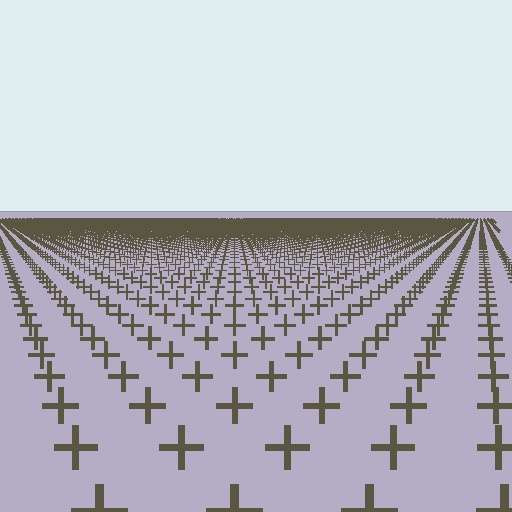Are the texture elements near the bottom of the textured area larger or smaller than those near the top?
Larger. Near the bottom, elements are closer to the viewer and appear at a bigger on-screen size.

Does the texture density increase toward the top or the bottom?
Density increases toward the top.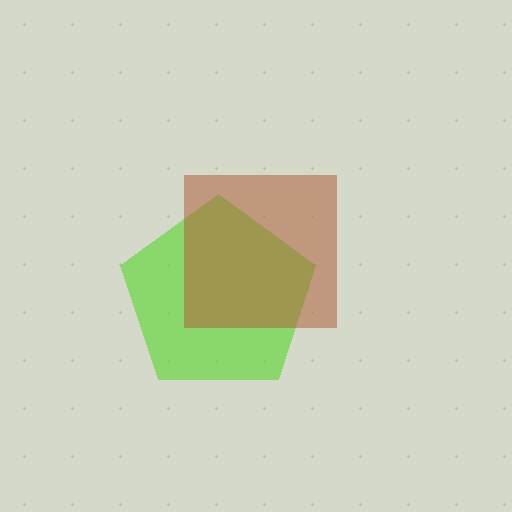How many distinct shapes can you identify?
There are 2 distinct shapes: a lime pentagon, a brown square.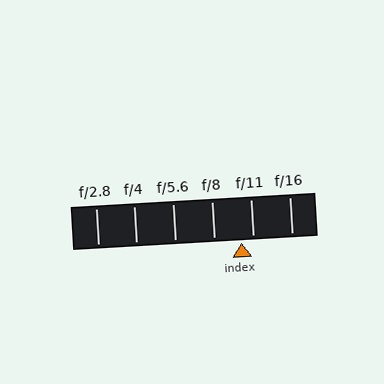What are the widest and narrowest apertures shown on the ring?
The widest aperture shown is f/2.8 and the narrowest is f/16.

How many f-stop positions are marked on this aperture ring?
There are 6 f-stop positions marked.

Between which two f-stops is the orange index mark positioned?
The index mark is between f/8 and f/11.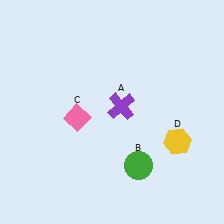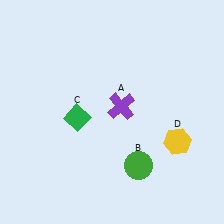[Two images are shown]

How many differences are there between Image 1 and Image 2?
There is 1 difference between the two images.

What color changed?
The diamond (C) changed from pink in Image 1 to green in Image 2.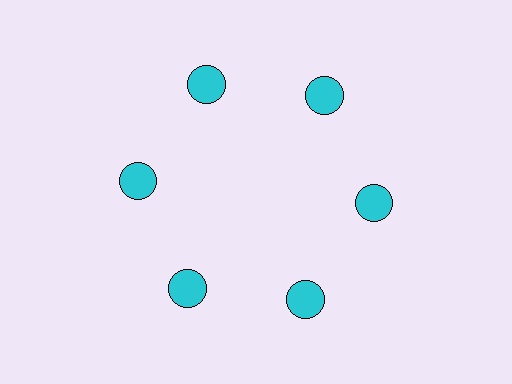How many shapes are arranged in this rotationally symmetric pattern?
There are 6 shapes, arranged in 6 groups of 1.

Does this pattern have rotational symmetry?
Yes, this pattern has 6-fold rotational symmetry. It looks the same after rotating 60 degrees around the center.